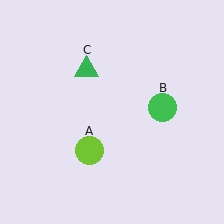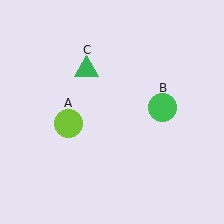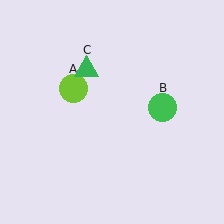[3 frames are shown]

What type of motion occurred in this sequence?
The lime circle (object A) rotated clockwise around the center of the scene.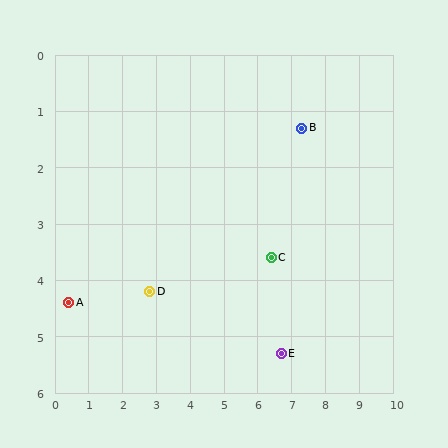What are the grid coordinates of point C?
Point C is at approximately (6.4, 3.6).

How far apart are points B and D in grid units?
Points B and D are about 5.4 grid units apart.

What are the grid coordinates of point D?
Point D is at approximately (2.8, 4.2).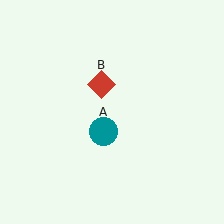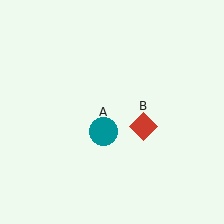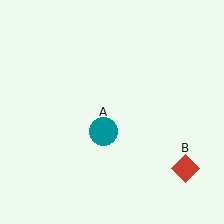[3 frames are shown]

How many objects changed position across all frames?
1 object changed position: red diamond (object B).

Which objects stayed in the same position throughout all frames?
Teal circle (object A) remained stationary.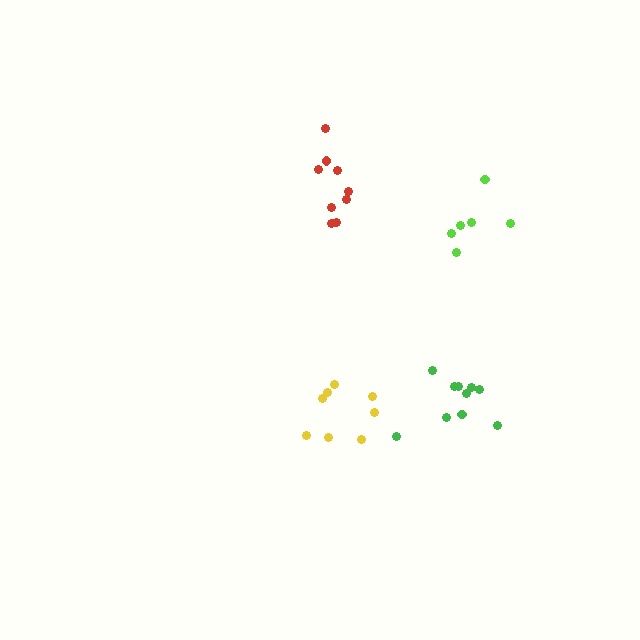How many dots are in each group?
Group 1: 10 dots, Group 2: 6 dots, Group 3: 9 dots, Group 4: 8 dots (33 total).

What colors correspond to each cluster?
The clusters are colored: green, lime, red, yellow.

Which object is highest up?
The red cluster is topmost.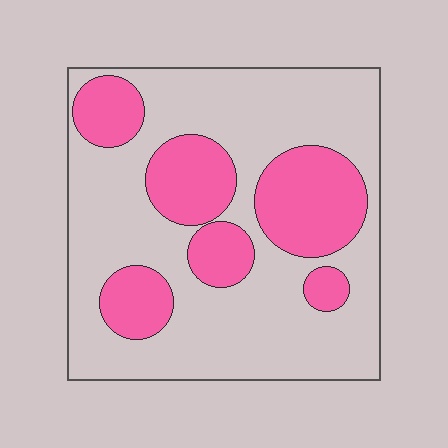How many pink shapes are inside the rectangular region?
6.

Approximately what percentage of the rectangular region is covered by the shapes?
Approximately 30%.